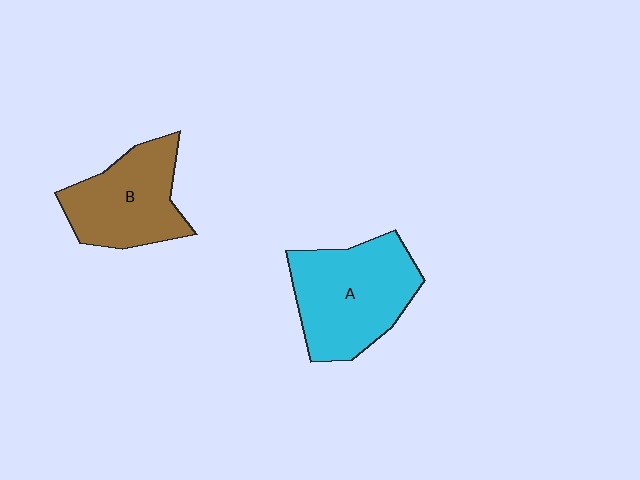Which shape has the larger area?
Shape A (cyan).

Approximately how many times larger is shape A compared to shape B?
Approximately 1.2 times.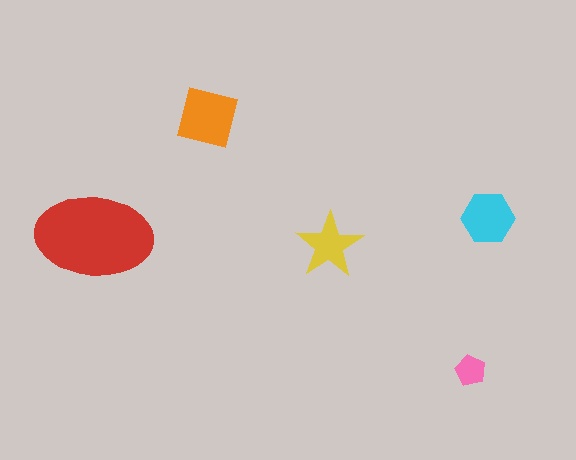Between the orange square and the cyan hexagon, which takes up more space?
The orange square.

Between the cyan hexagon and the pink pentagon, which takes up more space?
The cyan hexagon.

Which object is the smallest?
The pink pentagon.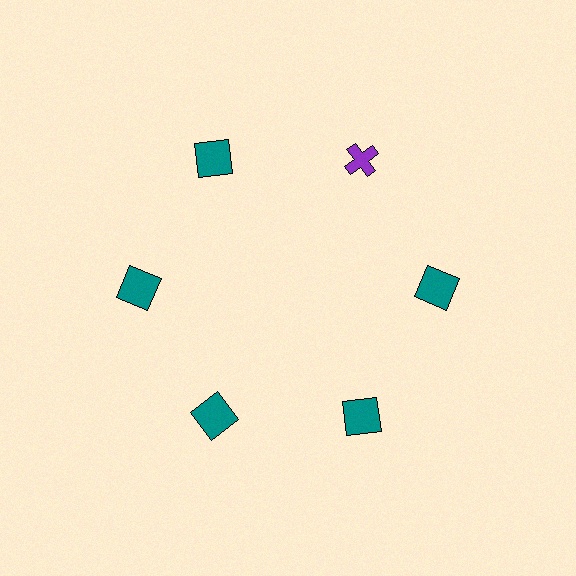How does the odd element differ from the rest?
It differs in both color (purple instead of teal) and shape (cross instead of square).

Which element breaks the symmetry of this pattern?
The purple cross at roughly the 1 o'clock position breaks the symmetry. All other shapes are teal squares.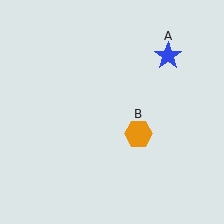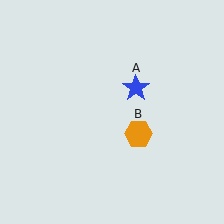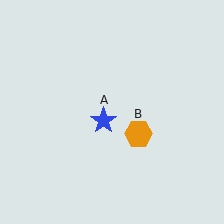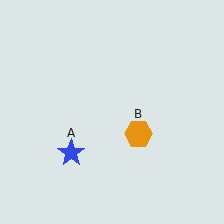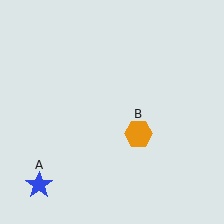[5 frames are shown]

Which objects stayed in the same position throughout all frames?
Orange hexagon (object B) remained stationary.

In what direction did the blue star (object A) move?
The blue star (object A) moved down and to the left.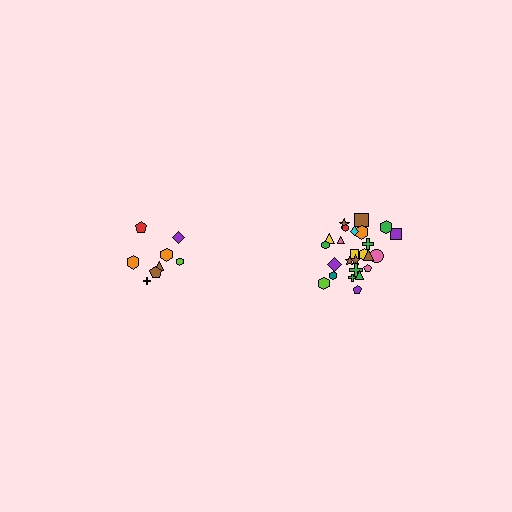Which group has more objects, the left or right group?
The right group.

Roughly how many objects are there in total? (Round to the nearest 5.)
Roughly 35 objects in total.